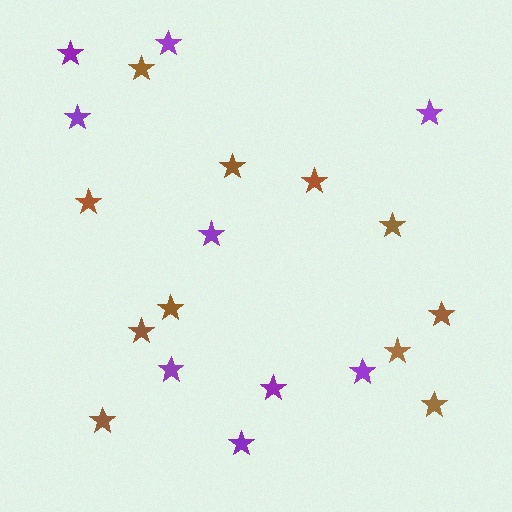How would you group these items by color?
There are 2 groups: one group of purple stars (9) and one group of brown stars (11).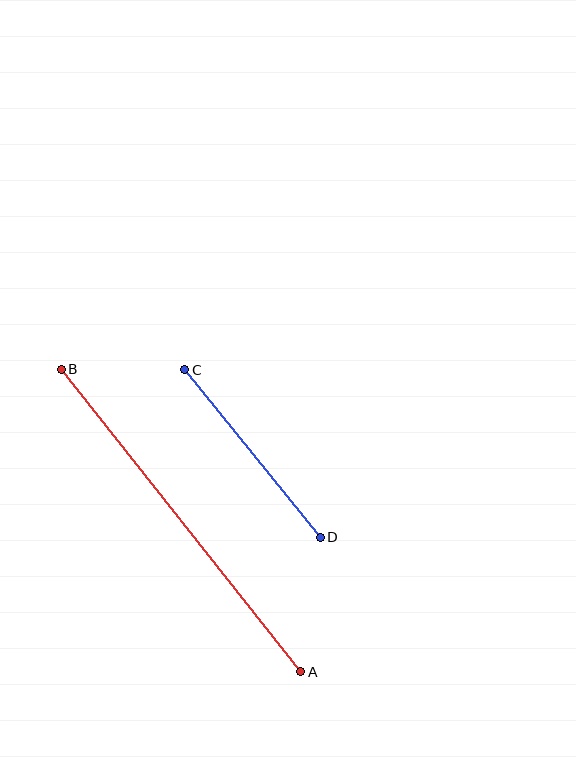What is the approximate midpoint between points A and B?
The midpoint is at approximately (181, 521) pixels.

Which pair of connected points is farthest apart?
Points A and B are farthest apart.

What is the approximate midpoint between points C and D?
The midpoint is at approximately (252, 453) pixels.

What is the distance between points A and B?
The distance is approximately 386 pixels.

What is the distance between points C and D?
The distance is approximately 215 pixels.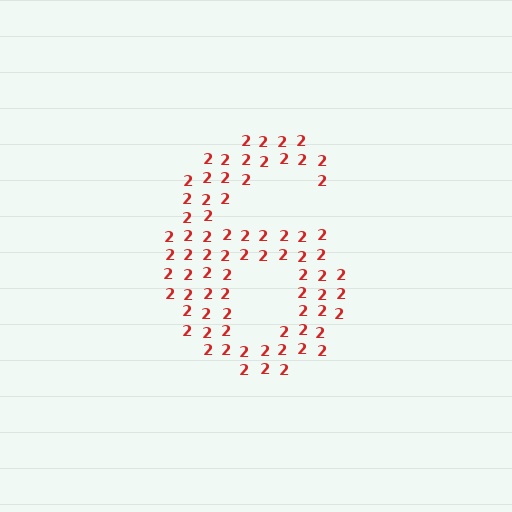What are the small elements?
The small elements are digit 2's.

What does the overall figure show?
The overall figure shows the digit 6.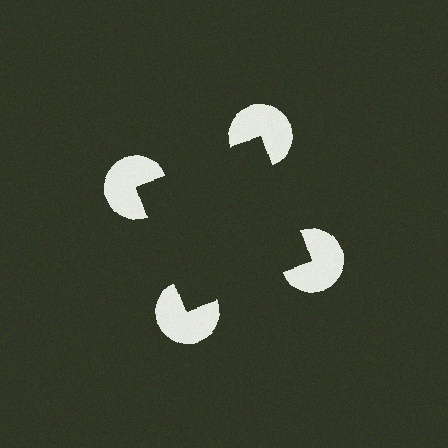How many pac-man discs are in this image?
There are 4 — one at each vertex of the illusory square.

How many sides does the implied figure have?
4 sides.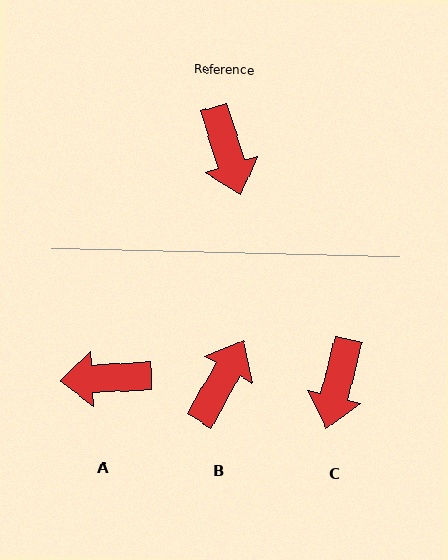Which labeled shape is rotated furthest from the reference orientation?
B, about 133 degrees away.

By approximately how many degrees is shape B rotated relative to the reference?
Approximately 133 degrees counter-clockwise.